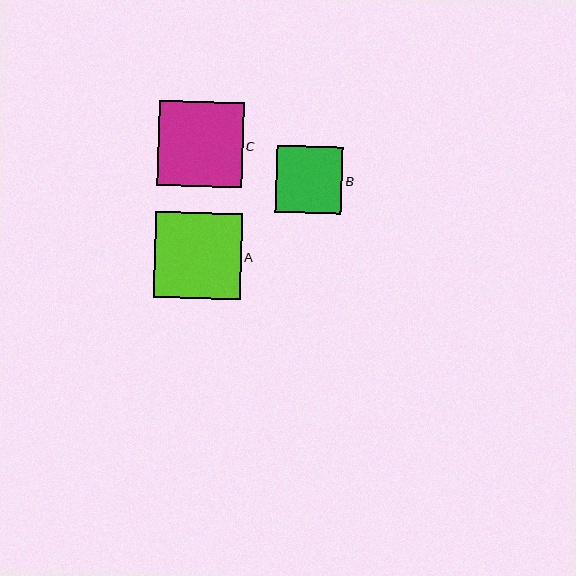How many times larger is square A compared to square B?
Square A is approximately 1.3 times the size of square B.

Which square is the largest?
Square A is the largest with a size of approximately 87 pixels.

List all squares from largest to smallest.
From largest to smallest: A, C, B.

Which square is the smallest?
Square B is the smallest with a size of approximately 67 pixels.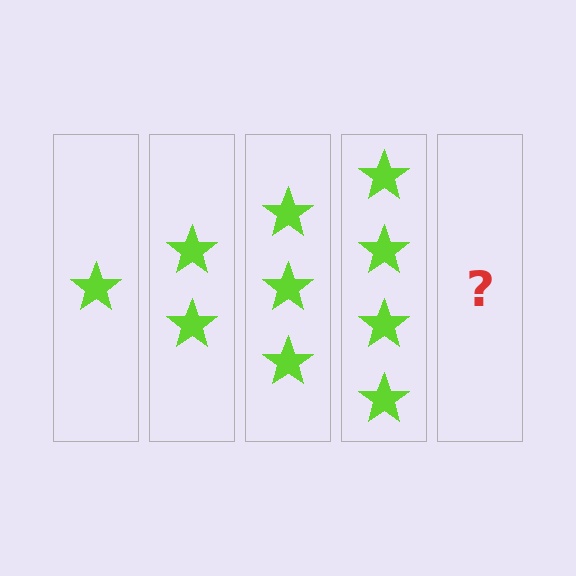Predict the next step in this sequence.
The next step is 5 stars.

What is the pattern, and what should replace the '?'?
The pattern is that each step adds one more star. The '?' should be 5 stars.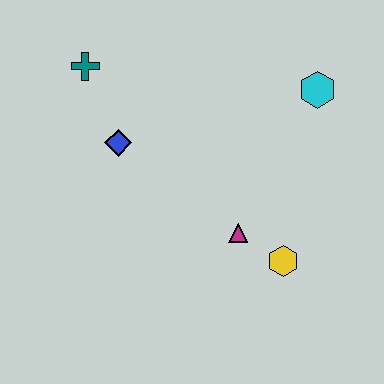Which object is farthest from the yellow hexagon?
The teal cross is farthest from the yellow hexagon.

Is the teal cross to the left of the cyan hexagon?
Yes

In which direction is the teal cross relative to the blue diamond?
The teal cross is above the blue diamond.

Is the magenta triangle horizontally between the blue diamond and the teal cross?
No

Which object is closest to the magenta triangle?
The yellow hexagon is closest to the magenta triangle.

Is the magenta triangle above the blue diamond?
No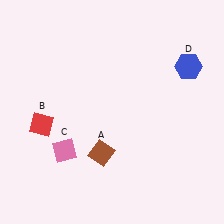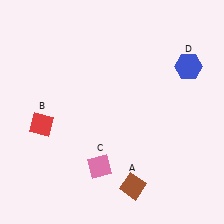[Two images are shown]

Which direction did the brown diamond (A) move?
The brown diamond (A) moved down.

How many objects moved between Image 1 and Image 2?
2 objects moved between the two images.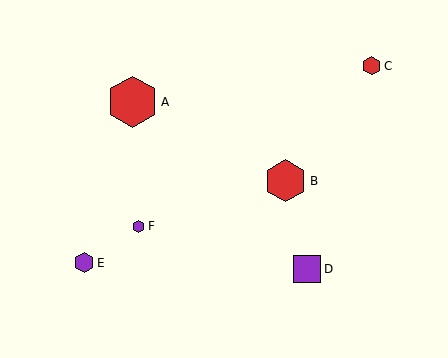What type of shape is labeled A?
Shape A is a red hexagon.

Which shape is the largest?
The red hexagon (labeled A) is the largest.